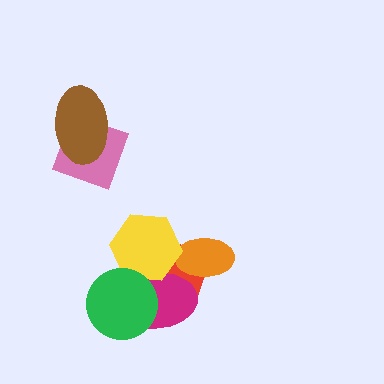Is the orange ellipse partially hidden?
Yes, it is partially covered by another shape.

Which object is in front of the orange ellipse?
The yellow hexagon is in front of the orange ellipse.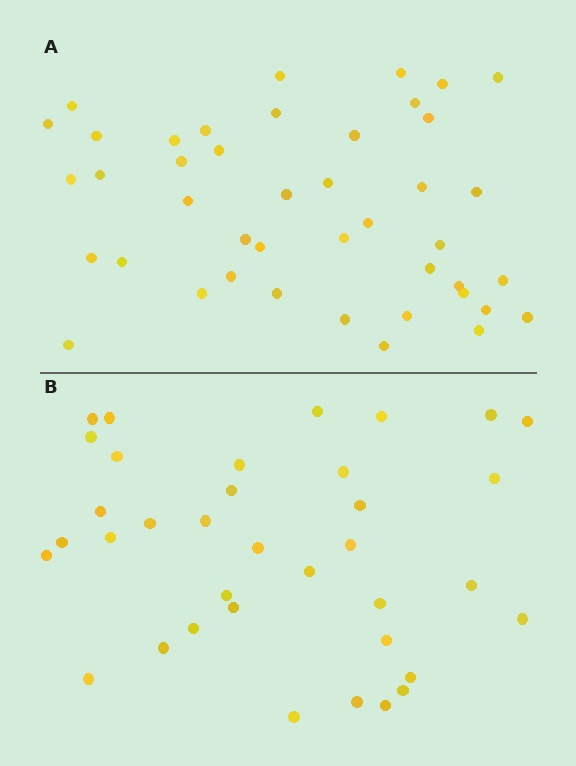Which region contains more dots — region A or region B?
Region A (the top region) has more dots.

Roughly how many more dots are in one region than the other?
Region A has roughly 8 or so more dots than region B.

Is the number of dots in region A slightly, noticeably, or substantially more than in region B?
Region A has only slightly more — the two regions are fairly close. The ratio is roughly 1.2 to 1.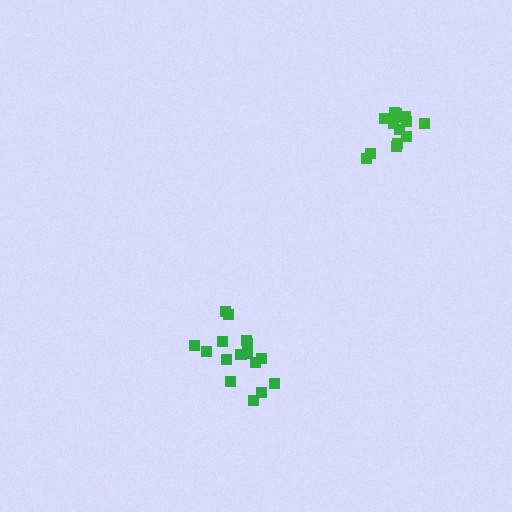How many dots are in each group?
Group 1: 16 dots, Group 2: 14 dots (30 total).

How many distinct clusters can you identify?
There are 2 distinct clusters.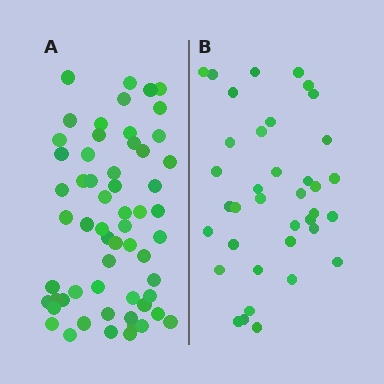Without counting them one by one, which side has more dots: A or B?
Region A (the left region) has more dots.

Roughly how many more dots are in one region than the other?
Region A has approximately 20 more dots than region B.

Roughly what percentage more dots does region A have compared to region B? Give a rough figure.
About 60% more.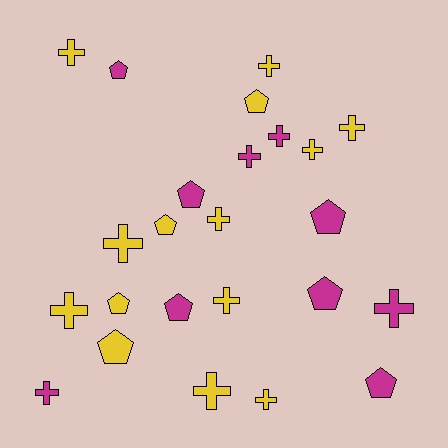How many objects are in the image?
There are 24 objects.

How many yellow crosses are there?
There are 10 yellow crosses.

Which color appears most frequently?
Yellow, with 14 objects.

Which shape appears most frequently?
Cross, with 14 objects.